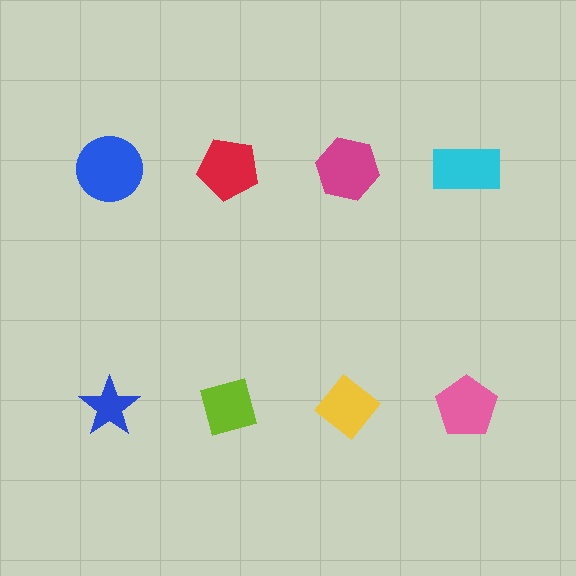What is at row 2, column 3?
A yellow diamond.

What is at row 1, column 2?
A red pentagon.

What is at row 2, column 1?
A blue star.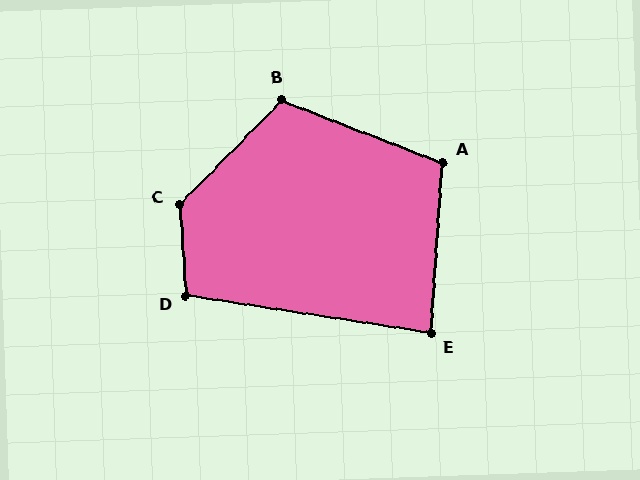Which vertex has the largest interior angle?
C, at approximately 131 degrees.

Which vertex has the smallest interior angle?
E, at approximately 85 degrees.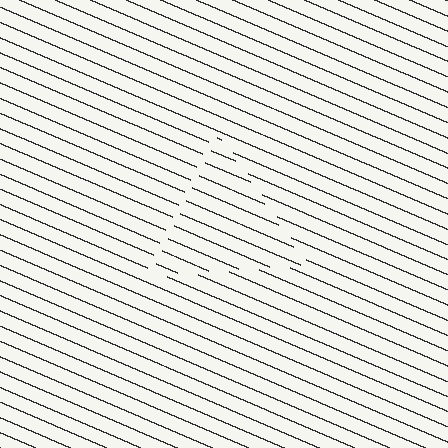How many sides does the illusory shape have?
3 sides — the line-ends trace a triangle.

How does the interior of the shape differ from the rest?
The interior of the shape contains the same grating, shifted by half a period — the contour is defined by the phase discontinuity where line-ends from the inner and outer gratings abut.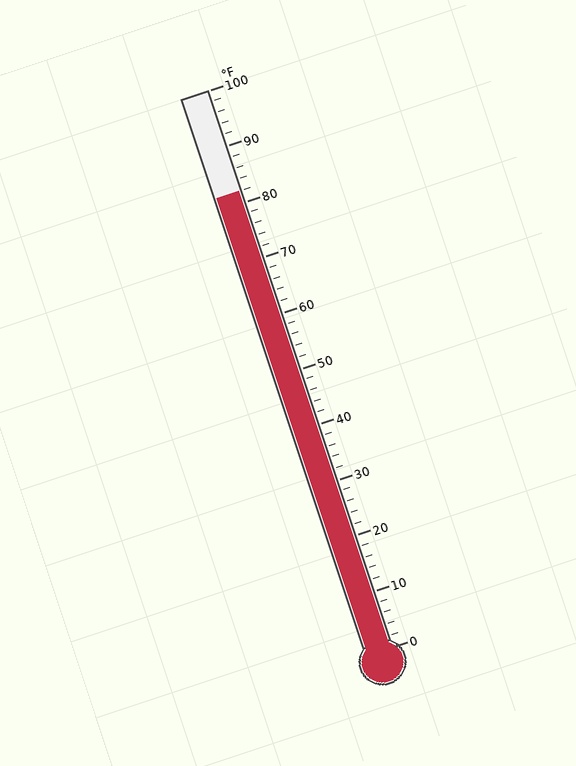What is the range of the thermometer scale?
The thermometer scale ranges from 0°F to 100°F.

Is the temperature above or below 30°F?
The temperature is above 30°F.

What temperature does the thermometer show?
The thermometer shows approximately 82°F.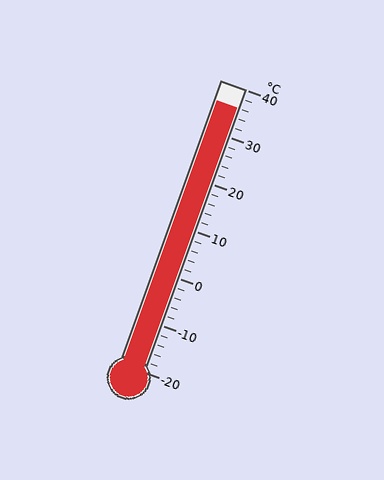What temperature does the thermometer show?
The thermometer shows approximately 36°C.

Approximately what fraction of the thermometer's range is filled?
The thermometer is filled to approximately 95% of its range.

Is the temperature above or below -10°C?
The temperature is above -10°C.